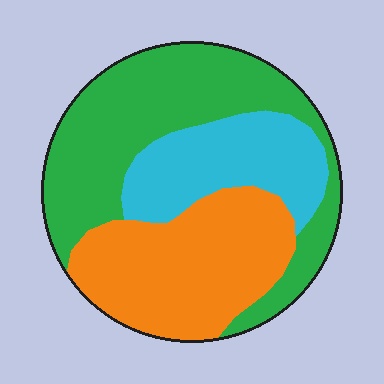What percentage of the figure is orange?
Orange takes up about one third (1/3) of the figure.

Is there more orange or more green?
Green.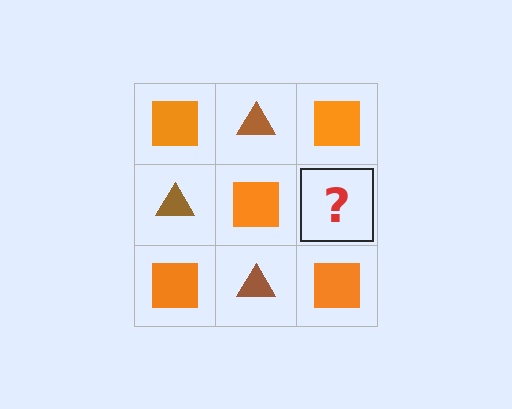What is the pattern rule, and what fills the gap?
The rule is that it alternates orange square and brown triangle in a checkerboard pattern. The gap should be filled with a brown triangle.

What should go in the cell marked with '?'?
The missing cell should contain a brown triangle.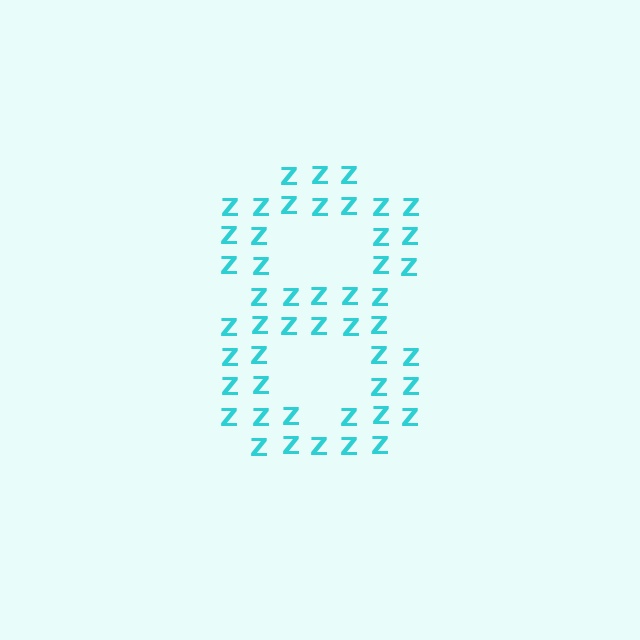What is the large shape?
The large shape is the digit 8.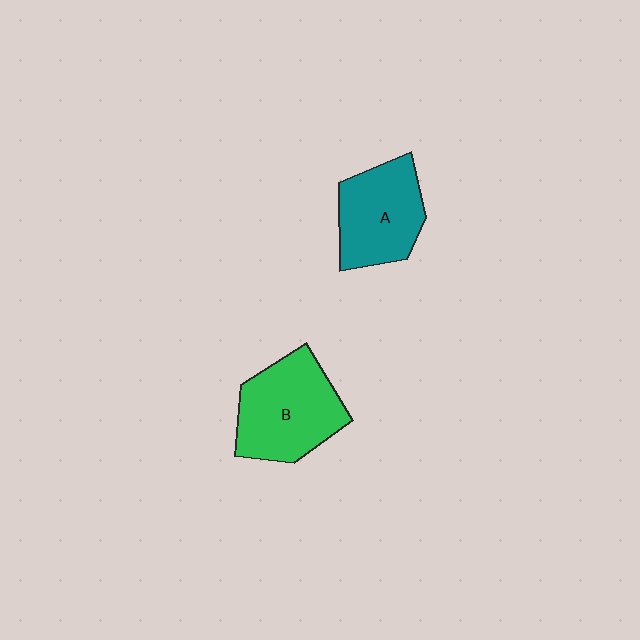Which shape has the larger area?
Shape B (green).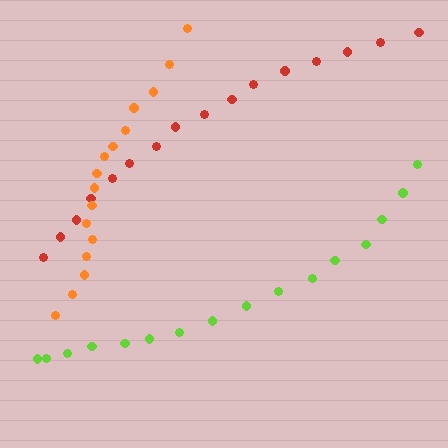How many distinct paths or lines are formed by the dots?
There are 3 distinct paths.